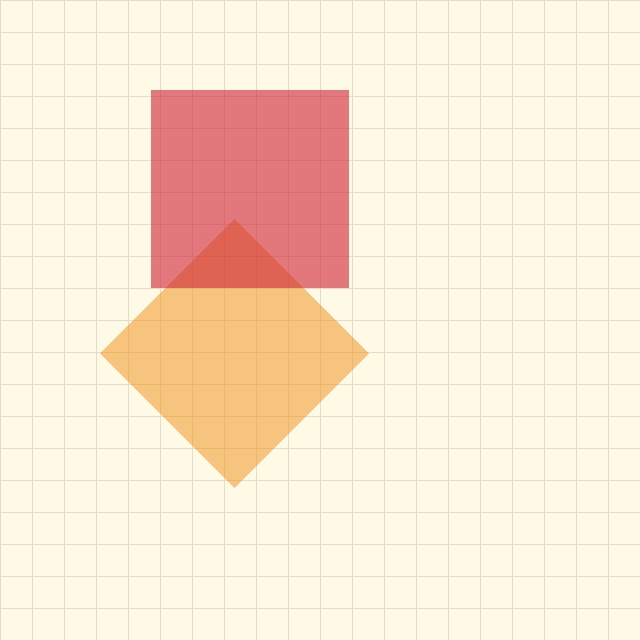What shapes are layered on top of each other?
The layered shapes are: an orange diamond, a red square.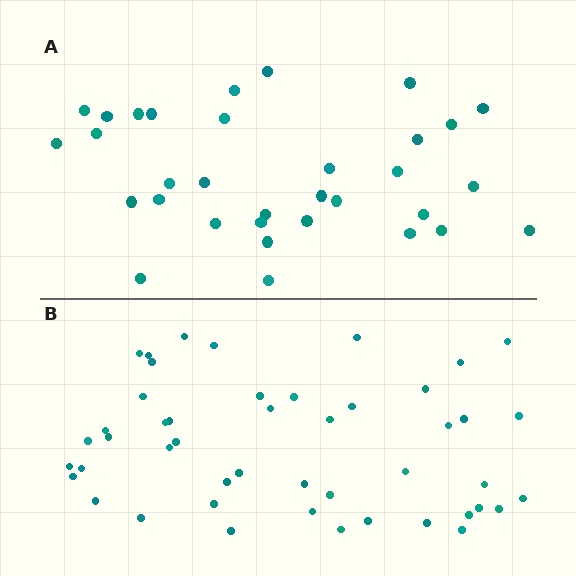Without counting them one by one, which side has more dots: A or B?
Region B (the bottom region) has more dots.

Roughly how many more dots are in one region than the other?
Region B has approximately 15 more dots than region A.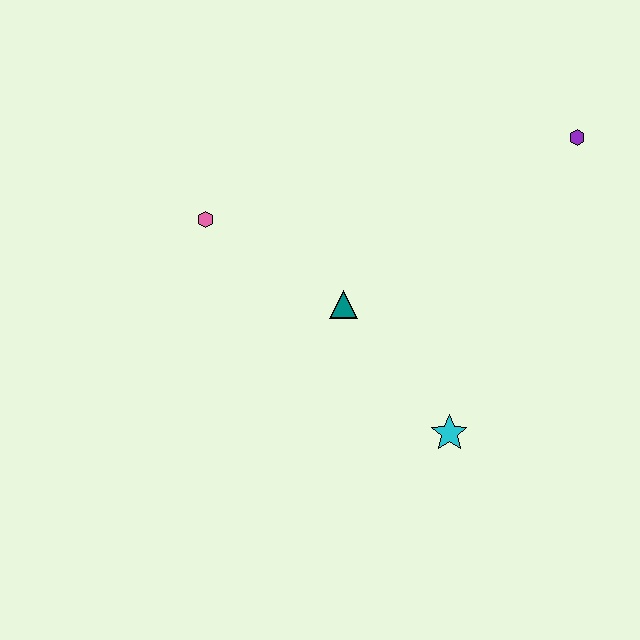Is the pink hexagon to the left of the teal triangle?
Yes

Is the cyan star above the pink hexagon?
No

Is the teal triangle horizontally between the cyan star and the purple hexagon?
No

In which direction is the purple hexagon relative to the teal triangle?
The purple hexagon is to the right of the teal triangle.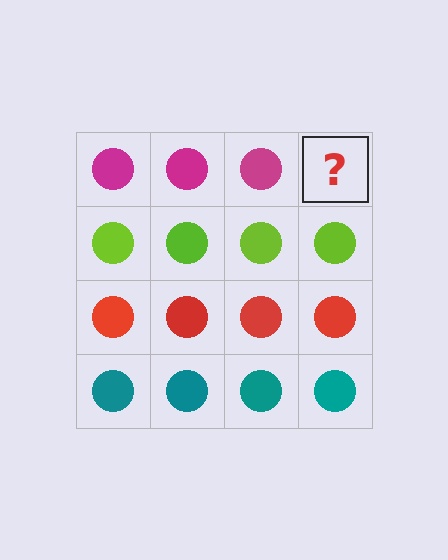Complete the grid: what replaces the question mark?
The question mark should be replaced with a magenta circle.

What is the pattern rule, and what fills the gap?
The rule is that each row has a consistent color. The gap should be filled with a magenta circle.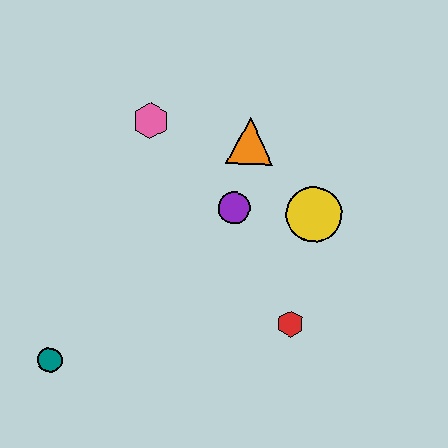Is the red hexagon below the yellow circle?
Yes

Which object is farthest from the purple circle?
The teal circle is farthest from the purple circle.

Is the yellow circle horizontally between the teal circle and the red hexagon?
No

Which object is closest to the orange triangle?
The purple circle is closest to the orange triangle.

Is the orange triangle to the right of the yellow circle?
No